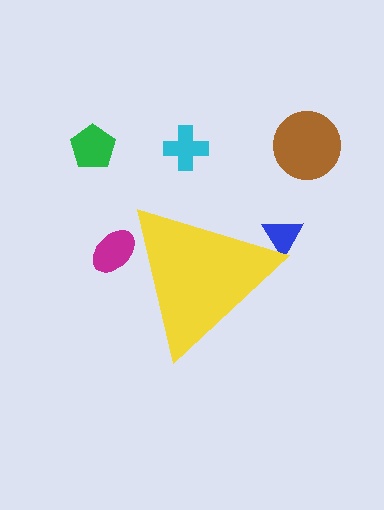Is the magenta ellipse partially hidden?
Yes, the magenta ellipse is partially hidden behind the yellow triangle.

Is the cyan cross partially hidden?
No, the cyan cross is fully visible.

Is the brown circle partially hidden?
No, the brown circle is fully visible.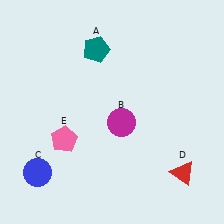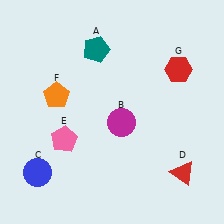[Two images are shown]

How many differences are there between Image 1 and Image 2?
There are 2 differences between the two images.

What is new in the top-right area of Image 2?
A red hexagon (G) was added in the top-right area of Image 2.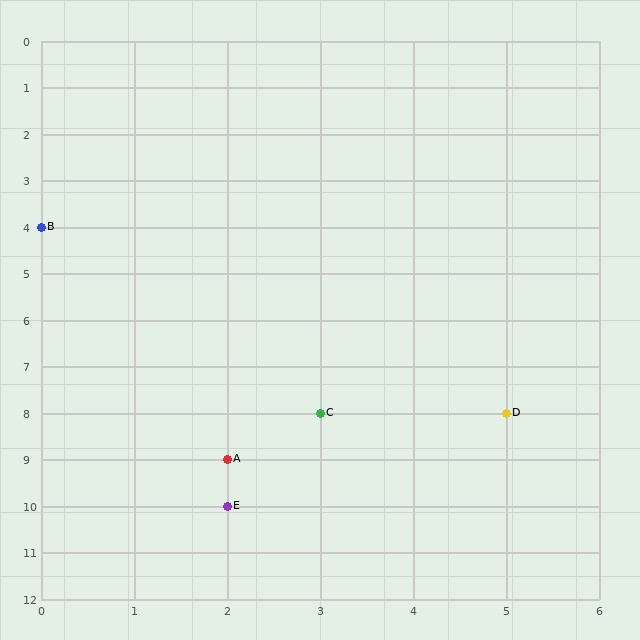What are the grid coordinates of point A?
Point A is at grid coordinates (2, 9).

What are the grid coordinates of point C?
Point C is at grid coordinates (3, 8).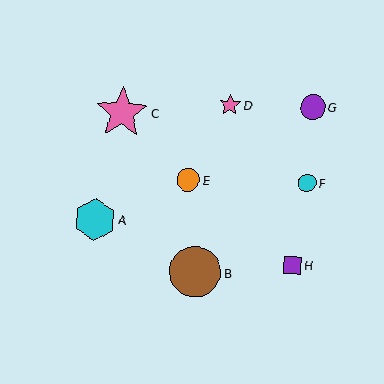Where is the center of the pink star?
The center of the pink star is at (122, 112).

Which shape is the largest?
The pink star (labeled C) is the largest.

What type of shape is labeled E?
Shape E is an orange circle.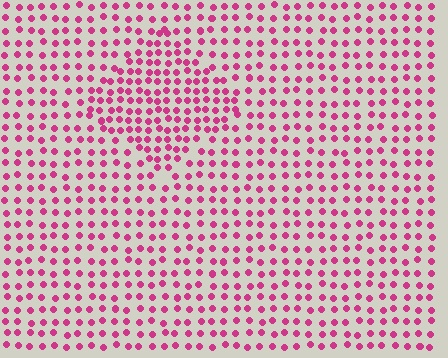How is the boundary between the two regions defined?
The boundary is defined by a change in element density (approximately 1.6x ratio). All elements are the same color, size, and shape.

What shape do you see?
I see a diamond.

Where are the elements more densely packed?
The elements are more densely packed inside the diamond boundary.